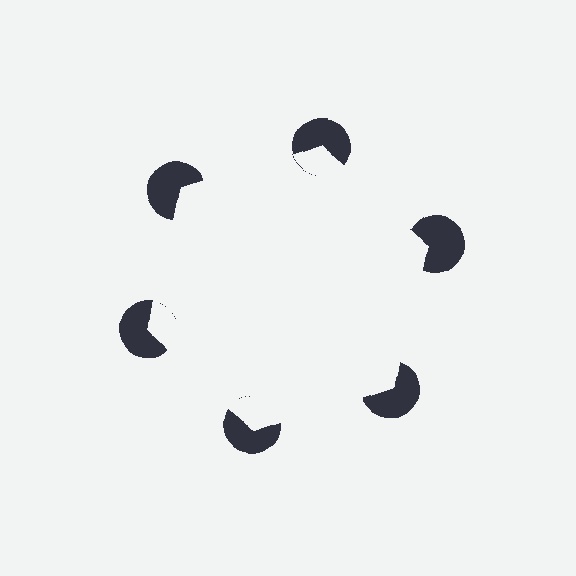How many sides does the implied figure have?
6 sides.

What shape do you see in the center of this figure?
An illusory hexagon — its edges are inferred from the aligned wedge cuts in the pac-man discs, not physically drawn.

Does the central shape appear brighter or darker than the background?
It typically appears slightly brighter than the background, even though no actual brightness change is drawn.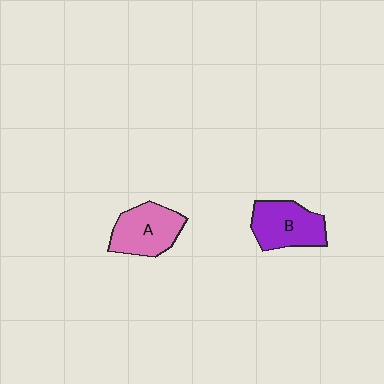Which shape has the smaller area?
Shape A (pink).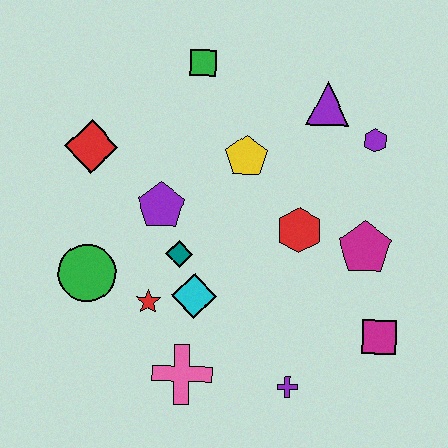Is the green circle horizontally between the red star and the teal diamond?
No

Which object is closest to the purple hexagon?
The purple triangle is closest to the purple hexagon.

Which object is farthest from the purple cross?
The green square is farthest from the purple cross.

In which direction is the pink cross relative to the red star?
The pink cross is below the red star.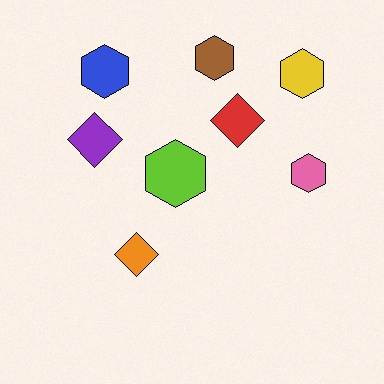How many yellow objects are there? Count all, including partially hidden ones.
There is 1 yellow object.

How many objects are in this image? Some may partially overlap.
There are 8 objects.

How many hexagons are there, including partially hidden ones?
There are 5 hexagons.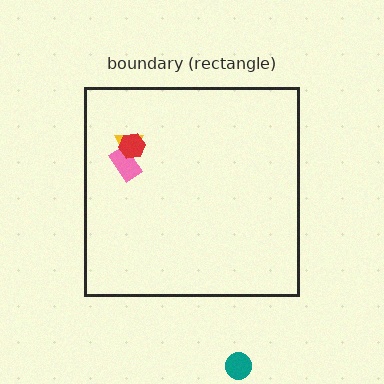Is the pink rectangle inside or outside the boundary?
Inside.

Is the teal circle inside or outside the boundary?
Outside.